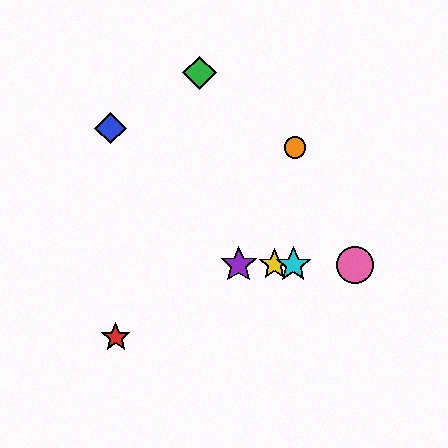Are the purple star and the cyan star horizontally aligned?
Yes, both are at y≈265.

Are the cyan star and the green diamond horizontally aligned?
No, the cyan star is at y≈265 and the green diamond is at y≈73.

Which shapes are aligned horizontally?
The yellow star, the purple star, the cyan star, the pink circle are aligned horizontally.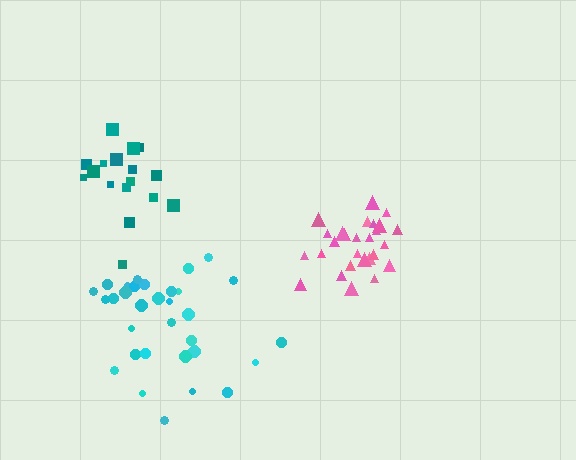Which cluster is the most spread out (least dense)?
Cyan.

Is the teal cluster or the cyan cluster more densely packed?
Teal.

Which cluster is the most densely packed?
Pink.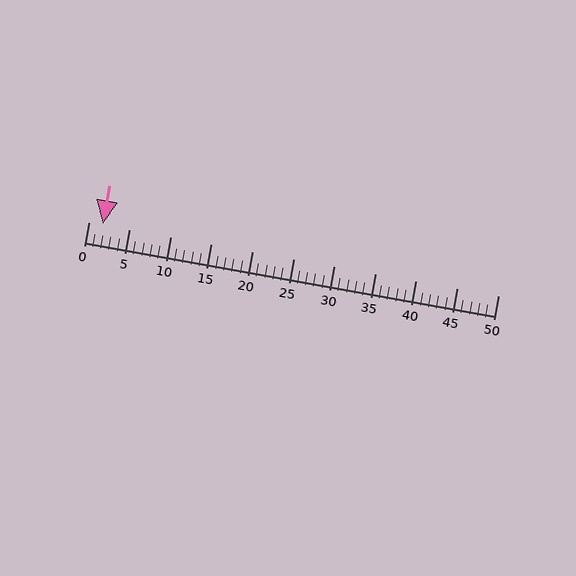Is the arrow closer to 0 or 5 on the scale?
The arrow is closer to 0.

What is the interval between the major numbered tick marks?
The major tick marks are spaced 5 units apart.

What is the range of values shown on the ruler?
The ruler shows values from 0 to 50.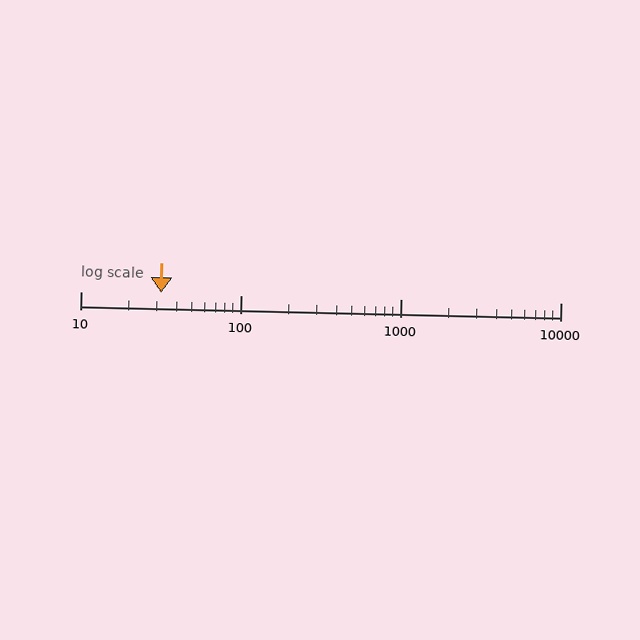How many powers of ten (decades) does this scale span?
The scale spans 3 decades, from 10 to 10000.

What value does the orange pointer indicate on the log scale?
The pointer indicates approximately 32.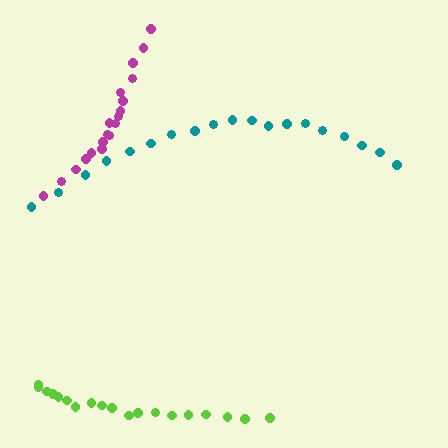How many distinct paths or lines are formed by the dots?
There are 3 distinct paths.